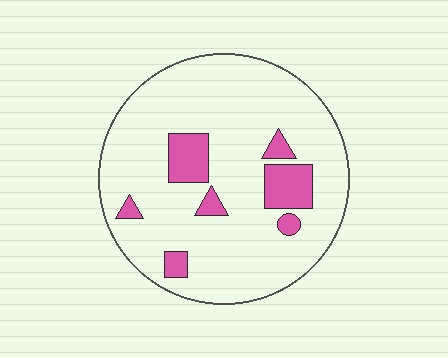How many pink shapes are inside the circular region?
7.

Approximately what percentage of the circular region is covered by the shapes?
Approximately 15%.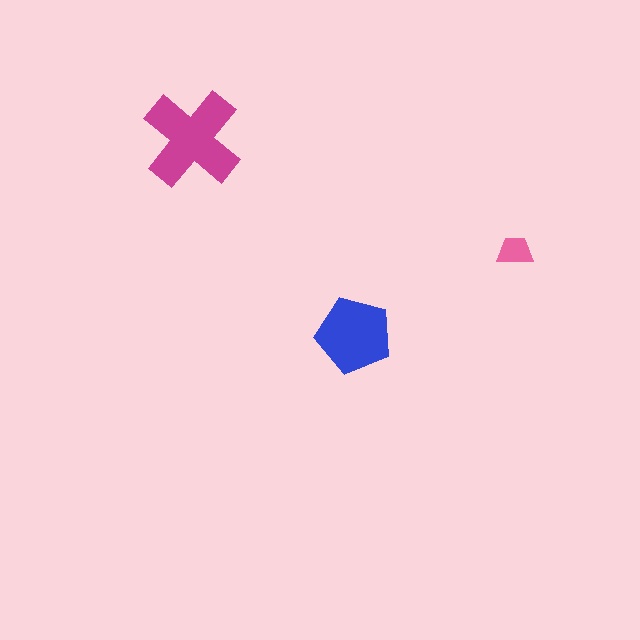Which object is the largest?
The magenta cross.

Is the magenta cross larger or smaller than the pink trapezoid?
Larger.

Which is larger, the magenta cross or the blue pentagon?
The magenta cross.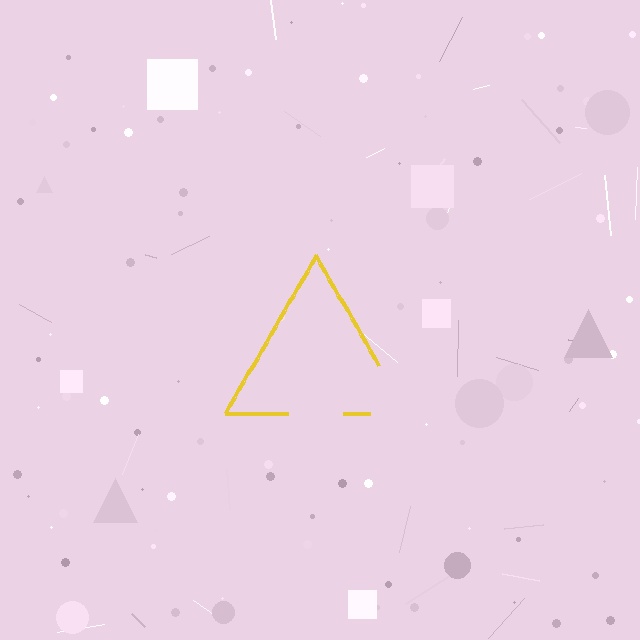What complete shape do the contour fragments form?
The contour fragments form a triangle.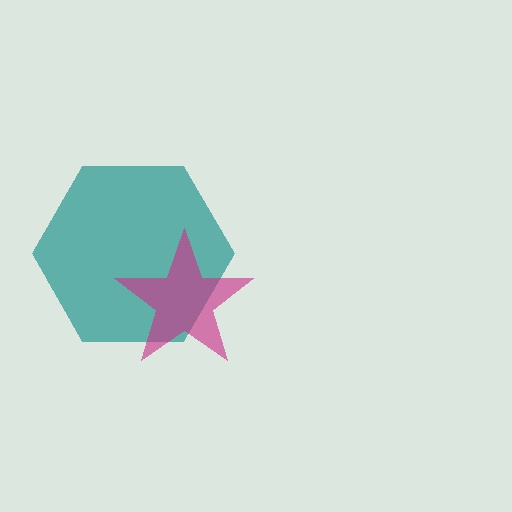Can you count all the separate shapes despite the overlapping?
Yes, there are 2 separate shapes.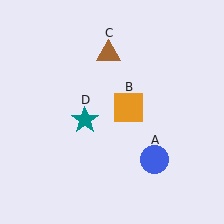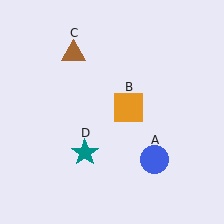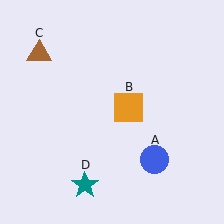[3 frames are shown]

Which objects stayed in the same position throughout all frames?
Blue circle (object A) and orange square (object B) remained stationary.